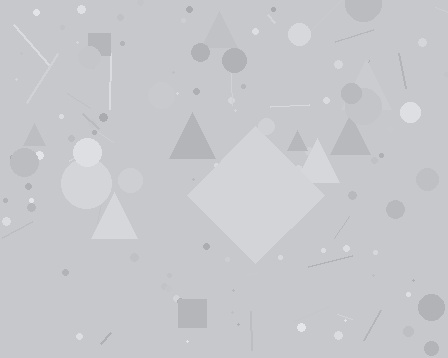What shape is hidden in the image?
A diamond is hidden in the image.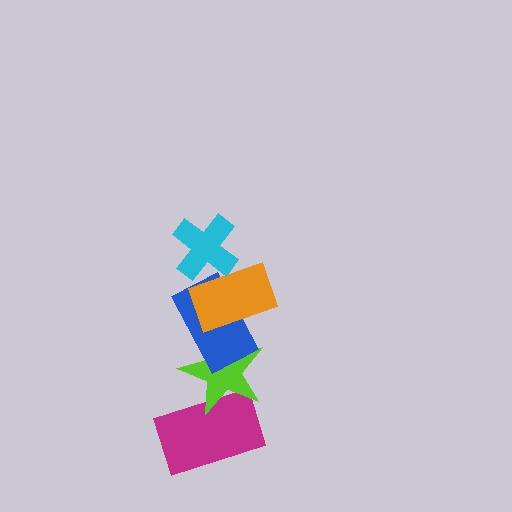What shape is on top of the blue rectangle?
The orange rectangle is on top of the blue rectangle.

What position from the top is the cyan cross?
The cyan cross is 1st from the top.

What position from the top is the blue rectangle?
The blue rectangle is 3rd from the top.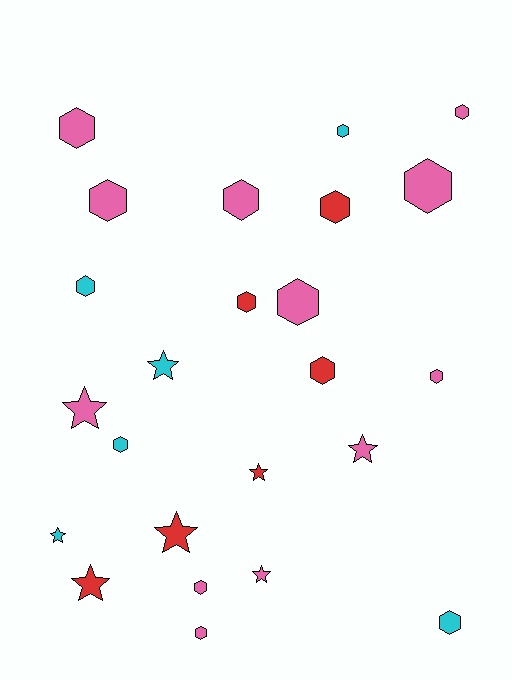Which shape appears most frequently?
Hexagon, with 16 objects.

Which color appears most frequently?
Pink, with 12 objects.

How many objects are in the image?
There are 24 objects.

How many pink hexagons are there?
There are 9 pink hexagons.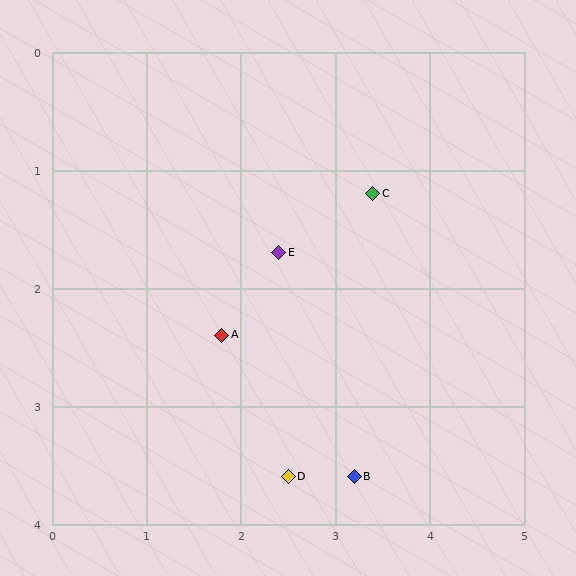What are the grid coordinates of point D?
Point D is at approximately (2.5, 3.6).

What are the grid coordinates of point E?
Point E is at approximately (2.4, 1.7).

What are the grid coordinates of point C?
Point C is at approximately (3.4, 1.2).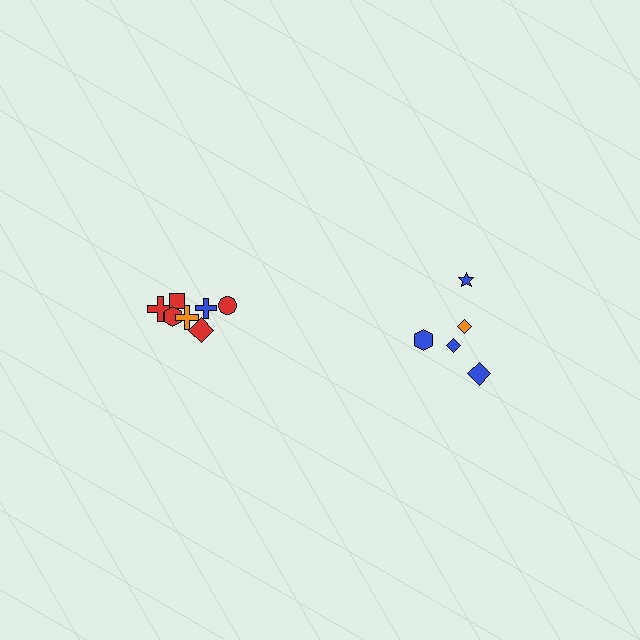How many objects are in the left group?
There are 7 objects.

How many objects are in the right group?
There are 5 objects.